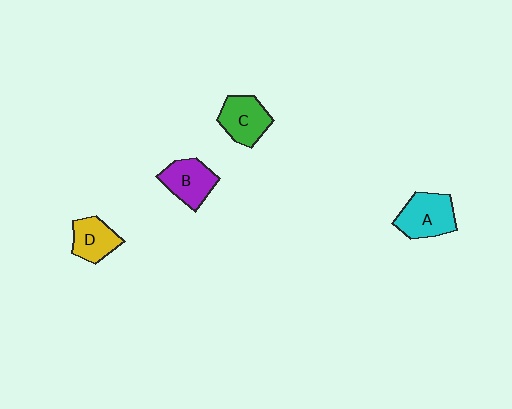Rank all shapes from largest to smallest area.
From largest to smallest: A (cyan), C (green), B (purple), D (yellow).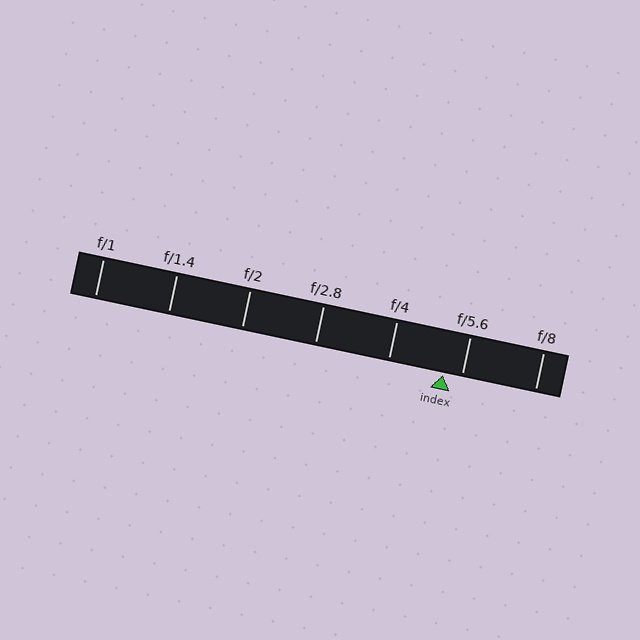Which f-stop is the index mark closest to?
The index mark is closest to f/5.6.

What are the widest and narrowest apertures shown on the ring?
The widest aperture shown is f/1 and the narrowest is f/8.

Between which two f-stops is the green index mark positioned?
The index mark is between f/4 and f/5.6.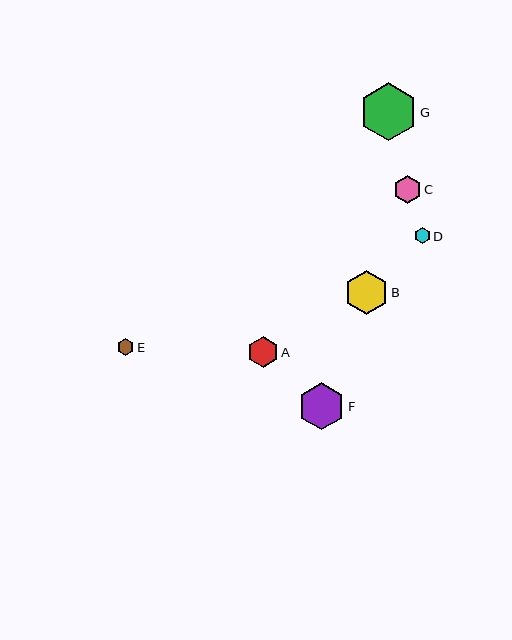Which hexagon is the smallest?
Hexagon D is the smallest with a size of approximately 16 pixels.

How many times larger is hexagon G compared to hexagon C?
Hexagon G is approximately 2.1 times the size of hexagon C.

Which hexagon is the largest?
Hexagon G is the largest with a size of approximately 58 pixels.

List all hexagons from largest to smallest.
From largest to smallest: G, F, B, A, C, E, D.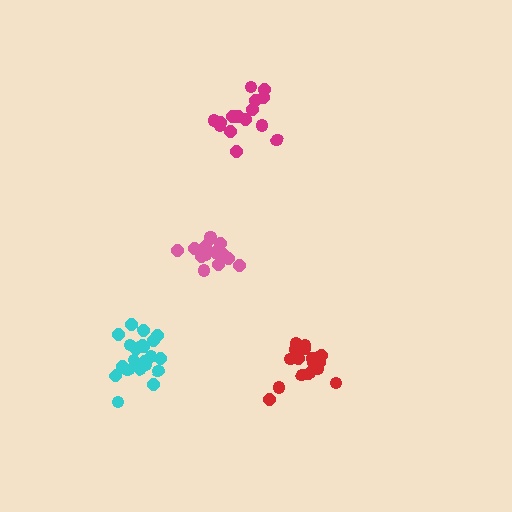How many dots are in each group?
Group 1: 18 dots, Group 2: 18 dots, Group 3: 16 dots, Group 4: 21 dots (73 total).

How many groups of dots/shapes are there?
There are 4 groups.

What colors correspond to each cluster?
The clusters are colored: pink, red, magenta, cyan.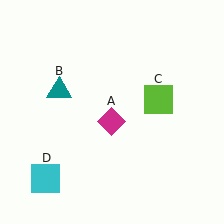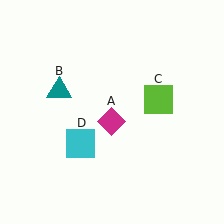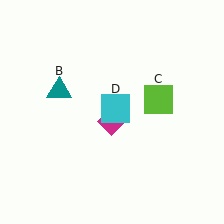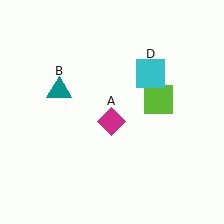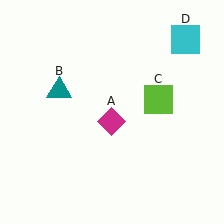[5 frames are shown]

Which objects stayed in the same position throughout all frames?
Magenta diamond (object A) and teal triangle (object B) and lime square (object C) remained stationary.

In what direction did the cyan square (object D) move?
The cyan square (object D) moved up and to the right.